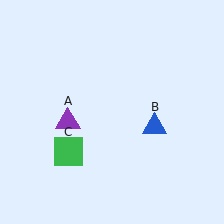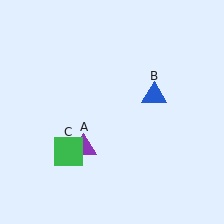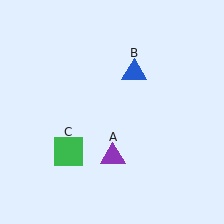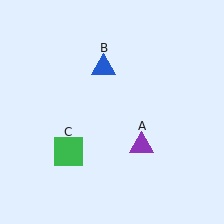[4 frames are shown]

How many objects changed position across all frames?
2 objects changed position: purple triangle (object A), blue triangle (object B).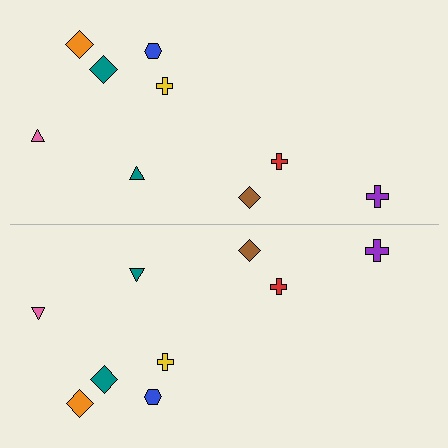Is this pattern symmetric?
Yes, this pattern has bilateral (reflection) symmetry.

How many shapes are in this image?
There are 18 shapes in this image.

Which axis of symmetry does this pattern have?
The pattern has a horizontal axis of symmetry running through the center of the image.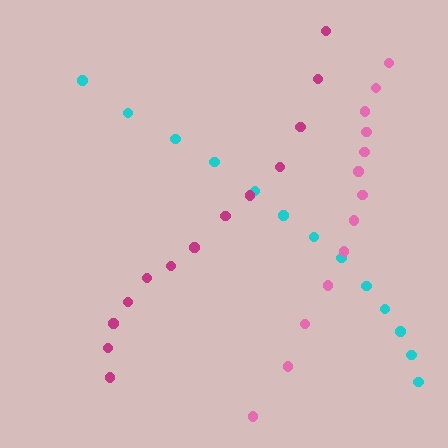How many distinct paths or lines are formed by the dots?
There are 3 distinct paths.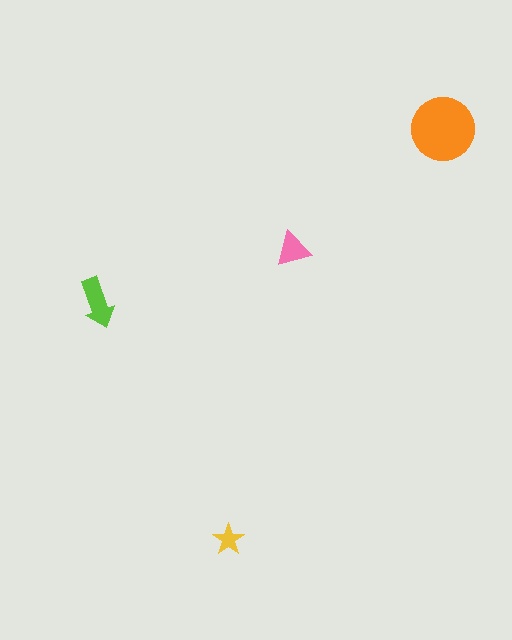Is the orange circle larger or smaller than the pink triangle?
Larger.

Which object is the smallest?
The yellow star.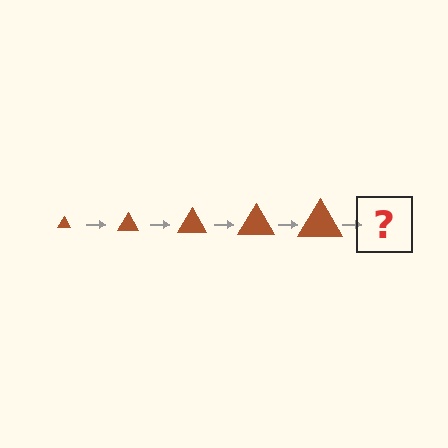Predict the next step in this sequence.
The next step is a brown triangle, larger than the previous one.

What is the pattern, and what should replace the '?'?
The pattern is that the triangle gets progressively larger each step. The '?' should be a brown triangle, larger than the previous one.